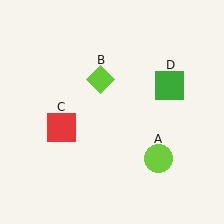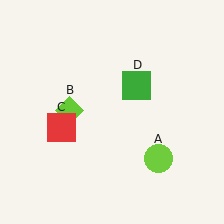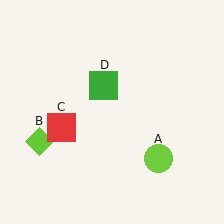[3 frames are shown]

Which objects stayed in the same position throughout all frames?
Lime circle (object A) and red square (object C) remained stationary.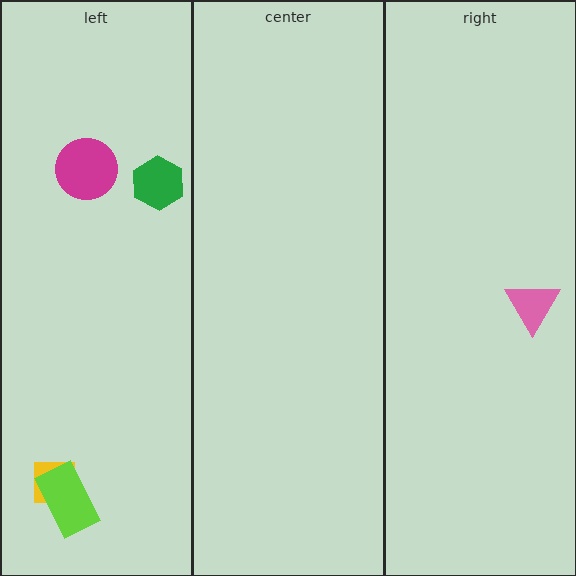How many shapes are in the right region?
1.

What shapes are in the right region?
The pink triangle.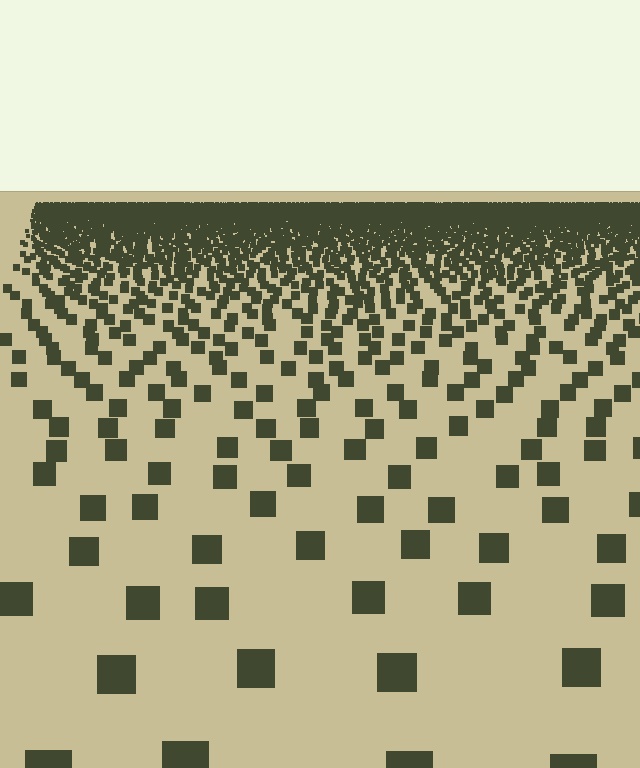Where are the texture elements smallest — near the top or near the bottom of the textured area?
Near the top.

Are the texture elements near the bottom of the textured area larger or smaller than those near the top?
Larger. Near the bottom, elements are closer to the viewer and appear at a bigger on-screen size.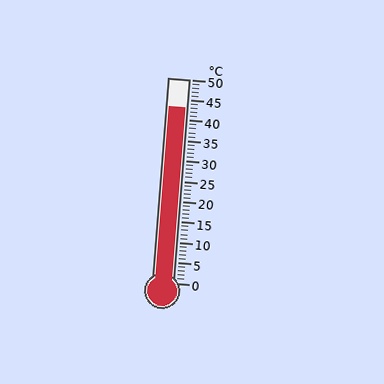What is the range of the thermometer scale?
The thermometer scale ranges from 0°C to 50°C.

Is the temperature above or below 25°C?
The temperature is above 25°C.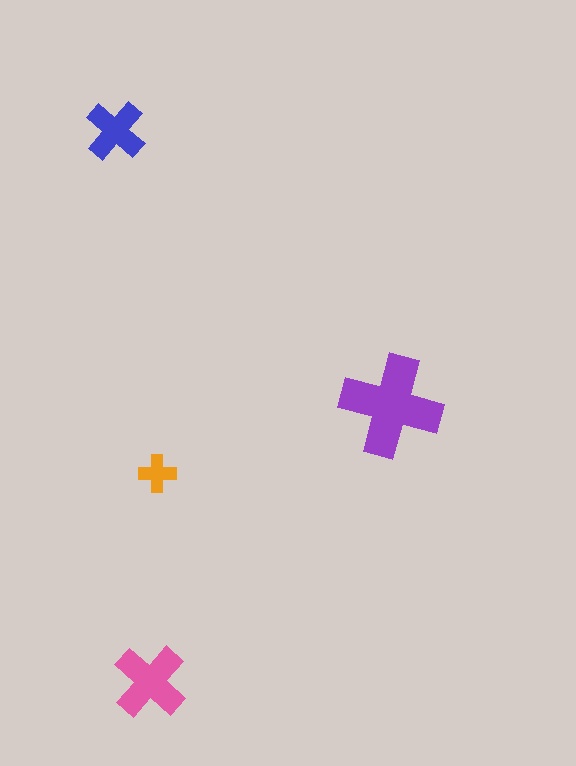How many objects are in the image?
There are 4 objects in the image.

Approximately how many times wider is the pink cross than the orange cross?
About 2 times wider.